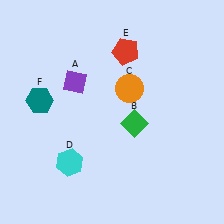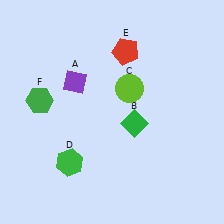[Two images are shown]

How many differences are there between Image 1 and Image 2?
There are 3 differences between the two images.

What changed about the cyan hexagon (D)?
In Image 1, D is cyan. In Image 2, it changed to green.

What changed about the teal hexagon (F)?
In Image 1, F is teal. In Image 2, it changed to green.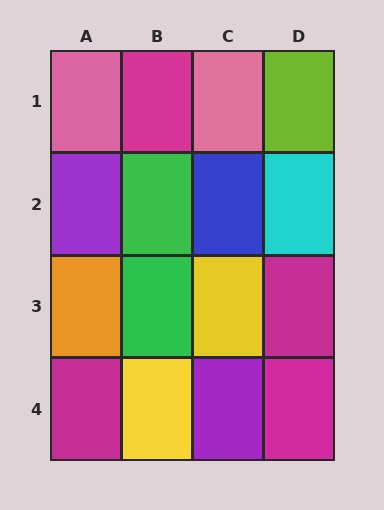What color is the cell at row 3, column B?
Green.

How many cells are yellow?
2 cells are yellow.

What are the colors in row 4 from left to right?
Magenta, yellow, purple, magenta.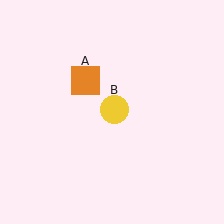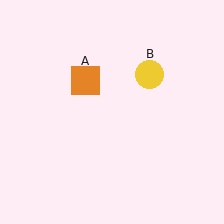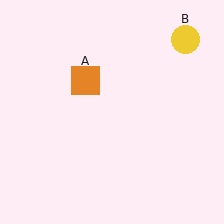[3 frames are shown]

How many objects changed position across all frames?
1 object changed position: yellow circle (object B).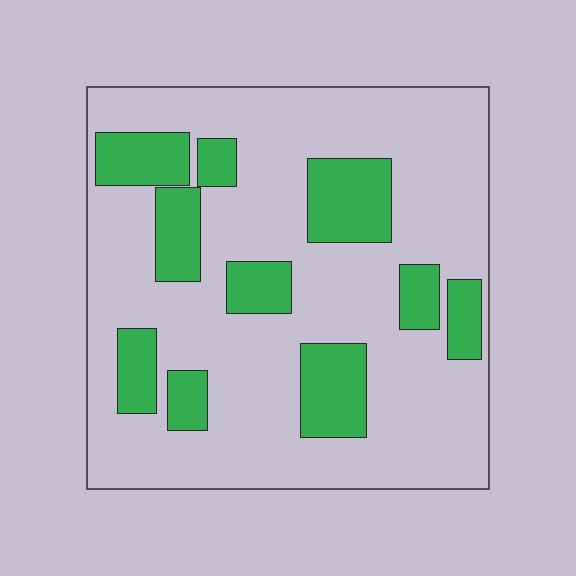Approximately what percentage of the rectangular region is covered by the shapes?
Approximately 25%.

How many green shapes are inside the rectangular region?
10.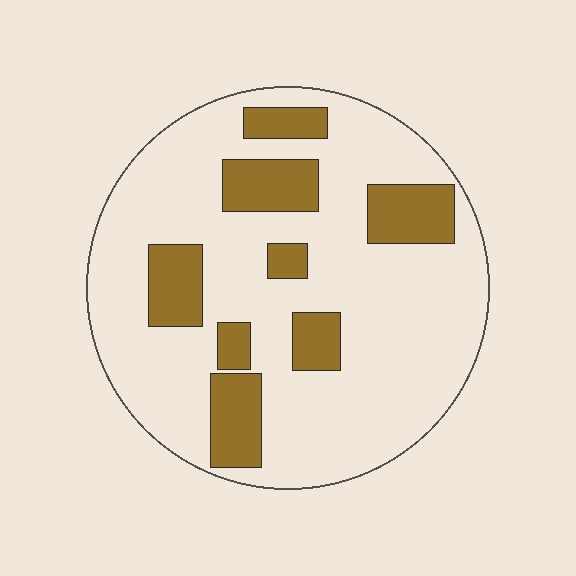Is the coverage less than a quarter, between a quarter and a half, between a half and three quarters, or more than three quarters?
Less than a quarter.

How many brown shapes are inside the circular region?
8.